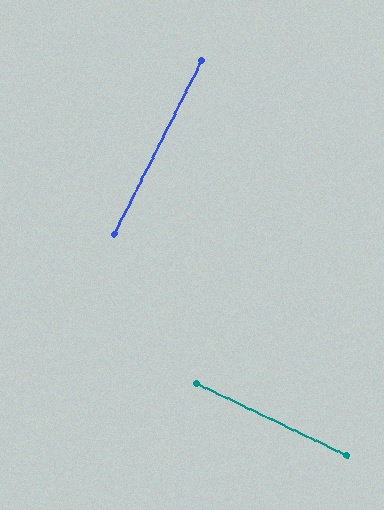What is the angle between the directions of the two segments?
Approximately 89 degrees.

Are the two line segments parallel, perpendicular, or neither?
Perpendicular — they meet at approximately 89°.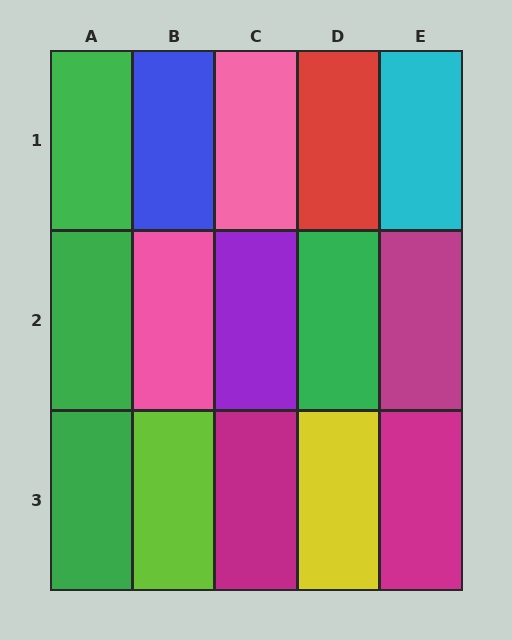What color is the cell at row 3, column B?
Lime.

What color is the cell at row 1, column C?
Pink.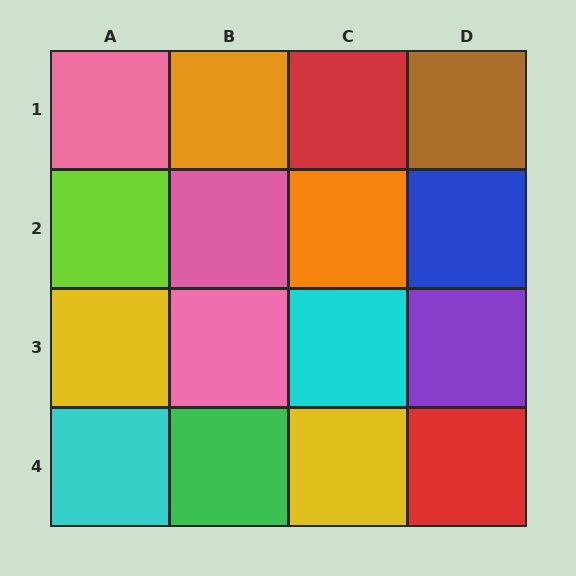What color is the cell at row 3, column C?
Cyan.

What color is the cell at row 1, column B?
Orange.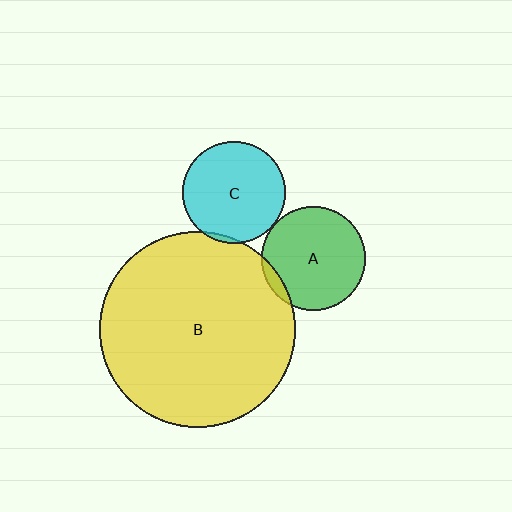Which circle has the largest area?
Circle B (yellow).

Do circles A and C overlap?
Yes.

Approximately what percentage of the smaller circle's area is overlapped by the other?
Approximately 5%.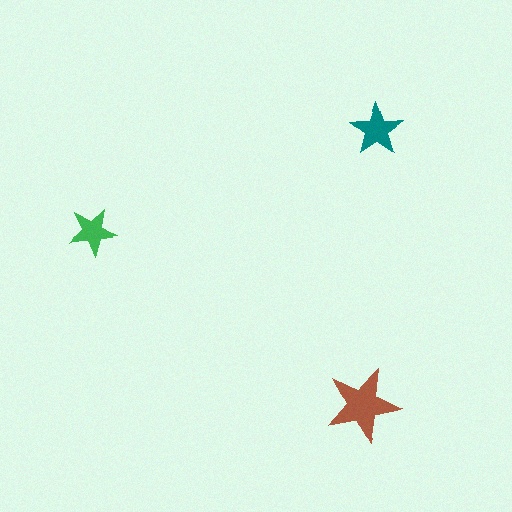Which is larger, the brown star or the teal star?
The brown one.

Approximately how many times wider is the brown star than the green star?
About 1.5 times wider.